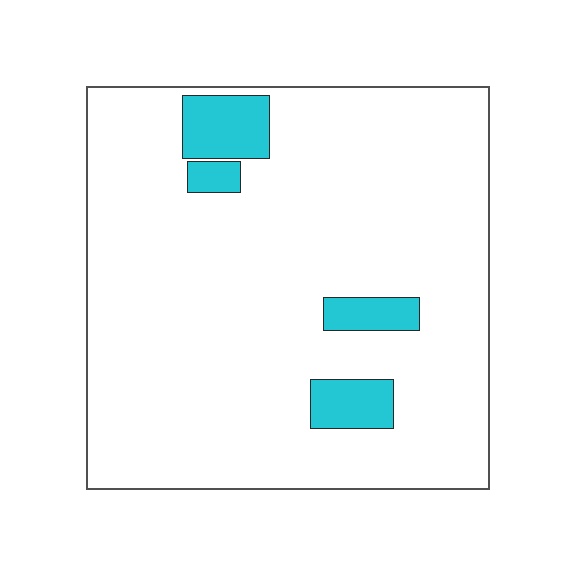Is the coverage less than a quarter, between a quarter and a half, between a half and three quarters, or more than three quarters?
Less than a quarter.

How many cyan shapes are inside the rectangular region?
4.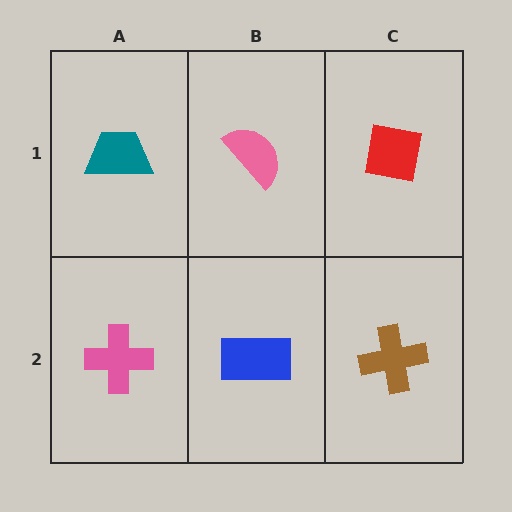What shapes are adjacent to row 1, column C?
A brown cross (row 2, column C), a pink semicircle (row 1, column B).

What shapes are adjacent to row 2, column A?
A teal trapezoid (row 1, column A), a blue rectangle (row 2, column B).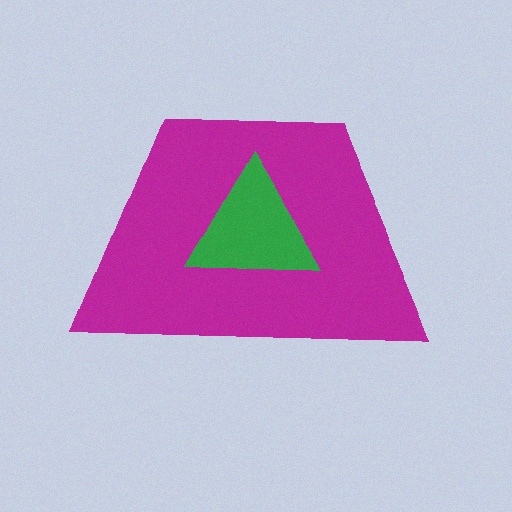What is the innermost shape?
The green triangle.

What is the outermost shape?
The magenta trapezoid.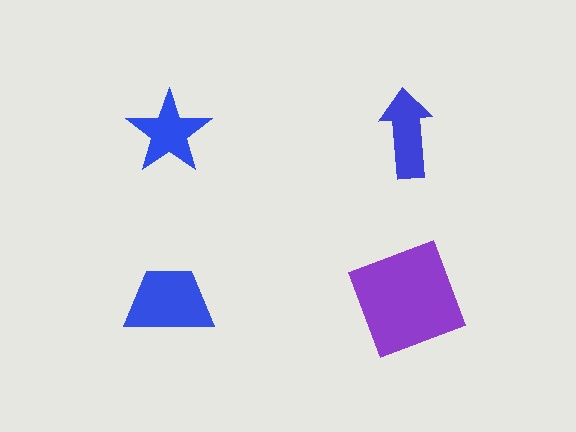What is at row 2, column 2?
A purple square.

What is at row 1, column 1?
A blue star.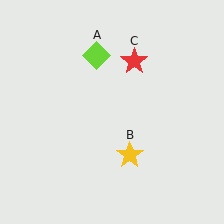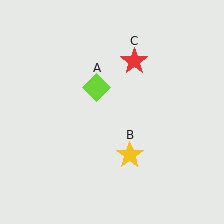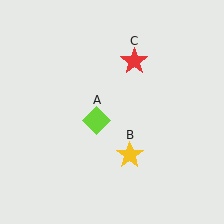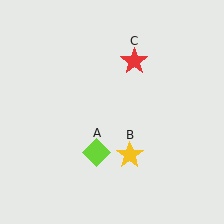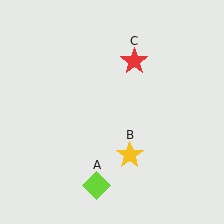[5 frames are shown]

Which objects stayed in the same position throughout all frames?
Yellow star (object B) and red star (object C) remained stationary.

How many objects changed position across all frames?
1 object changed position: lime diamond (object A).